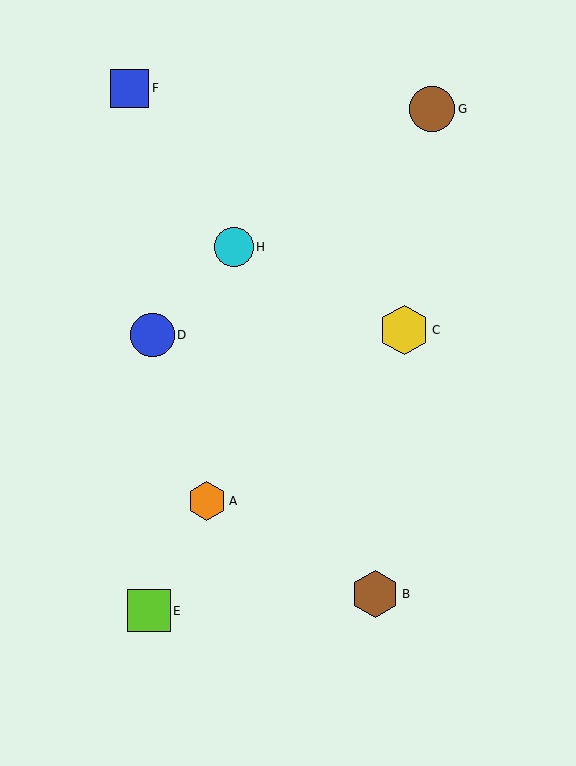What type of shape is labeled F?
Shape F is a blue square.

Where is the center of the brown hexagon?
The center of the brown hexagon is at (375, 594).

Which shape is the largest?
The yellow hexagon (labeled C) is the largest.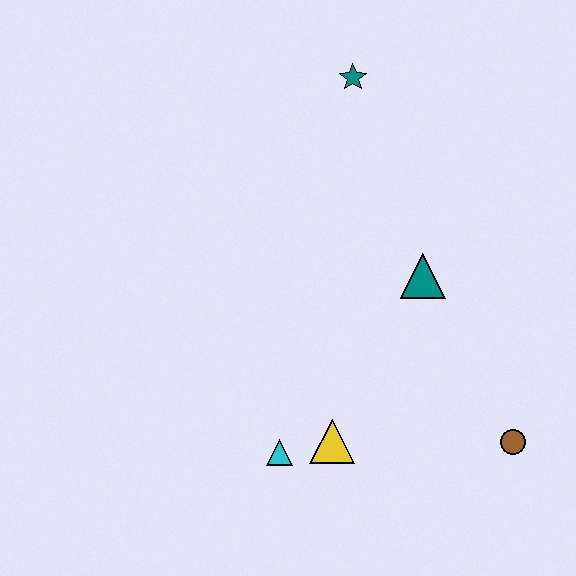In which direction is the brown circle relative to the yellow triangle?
The brown circle is to the right of the yellow triangle.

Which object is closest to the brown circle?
The yellow triangle is closest to the brown circle.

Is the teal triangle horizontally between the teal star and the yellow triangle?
No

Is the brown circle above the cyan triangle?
Yes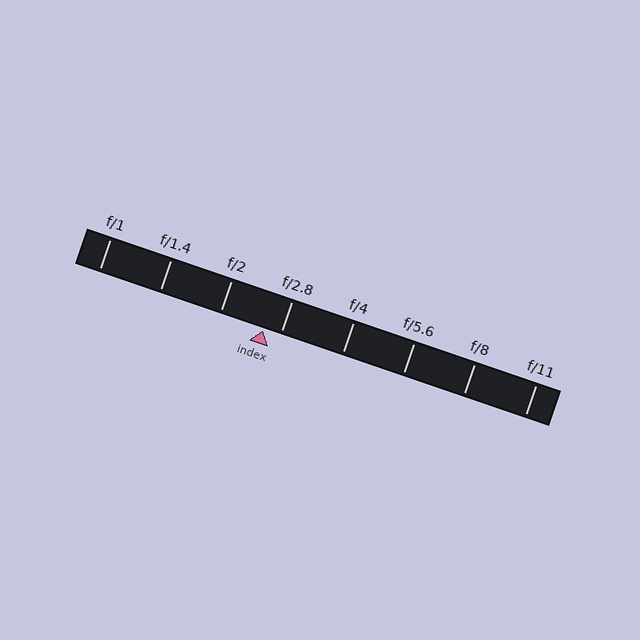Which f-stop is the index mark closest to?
The index mark is closest to f/2.8.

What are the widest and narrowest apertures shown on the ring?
The widest aperture shown is f/1 and the narrowest is f/11.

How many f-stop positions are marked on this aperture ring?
There are 8 f-stop positions marked.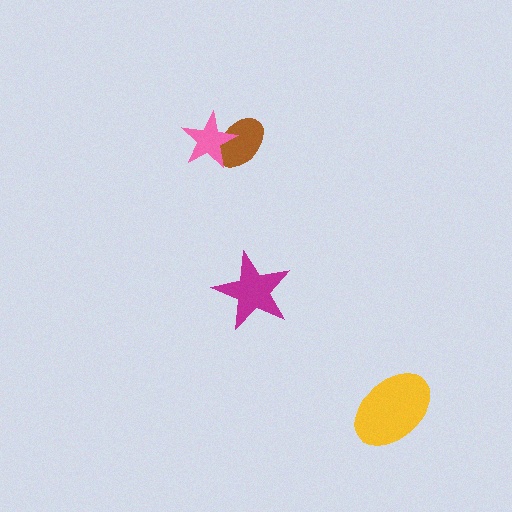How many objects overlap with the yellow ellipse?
0 objects overlap with the yellow ellipse.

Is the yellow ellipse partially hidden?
No, no other shape covers it.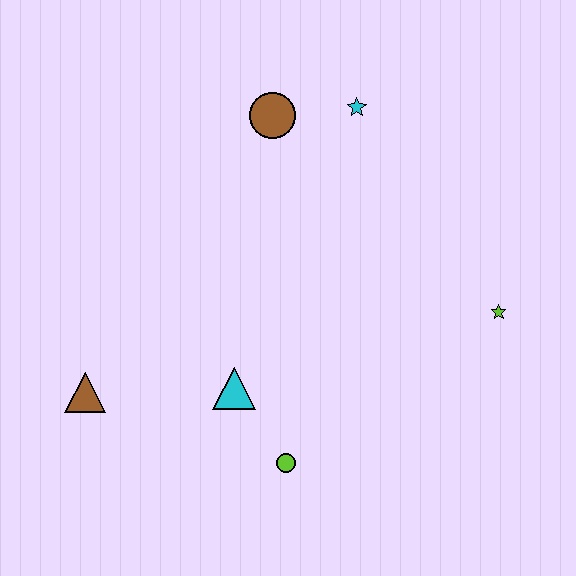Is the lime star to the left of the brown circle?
No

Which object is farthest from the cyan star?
The brown triangle is farthest from the cyan star.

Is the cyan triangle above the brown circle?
No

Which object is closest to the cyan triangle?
The lime circle is closest to the cyan triangle.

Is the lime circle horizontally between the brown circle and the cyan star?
Yes